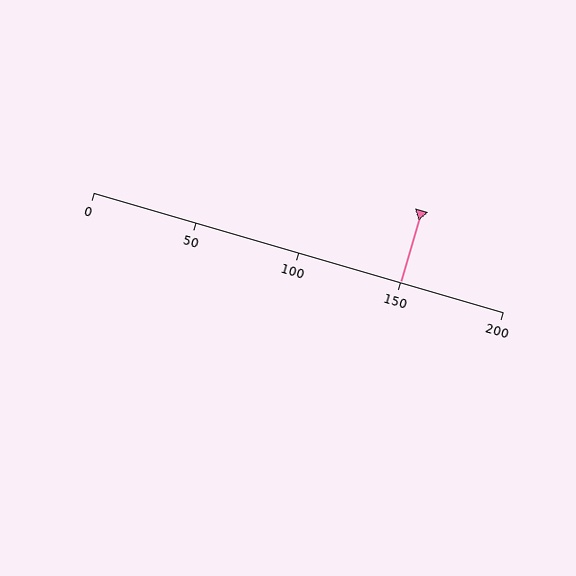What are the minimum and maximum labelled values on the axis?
The axis runs from 0 to 200.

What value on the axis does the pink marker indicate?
The marker indicates approximately 150.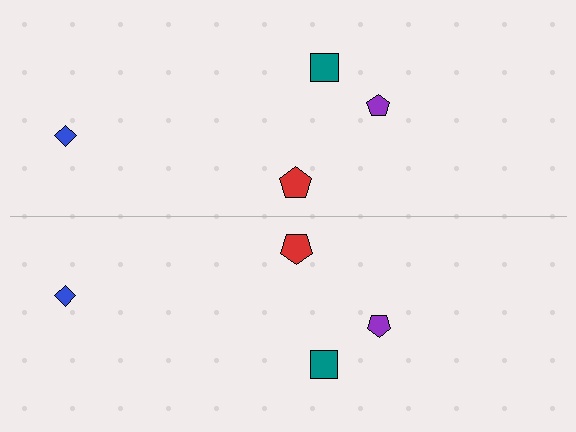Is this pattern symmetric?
Yes, this pattern has bilateral (reflection) symmetry.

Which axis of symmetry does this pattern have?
The pattern has a horizontal axis of symmetry running through the center of the image.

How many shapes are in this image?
There are 8 shapes in this image.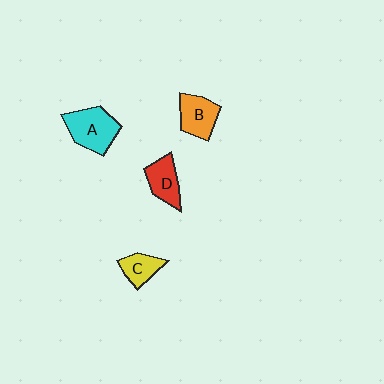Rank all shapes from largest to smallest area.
From largest to smallest: A (cyan), B (orange), D (red), C (yellow).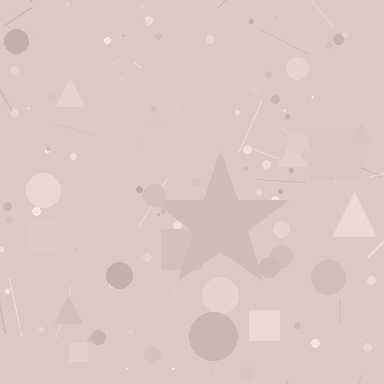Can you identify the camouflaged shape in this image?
The camouflaged shape is a star.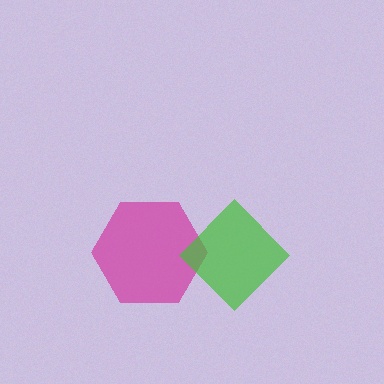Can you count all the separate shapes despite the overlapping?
Yes, there are 2 separate shapes.